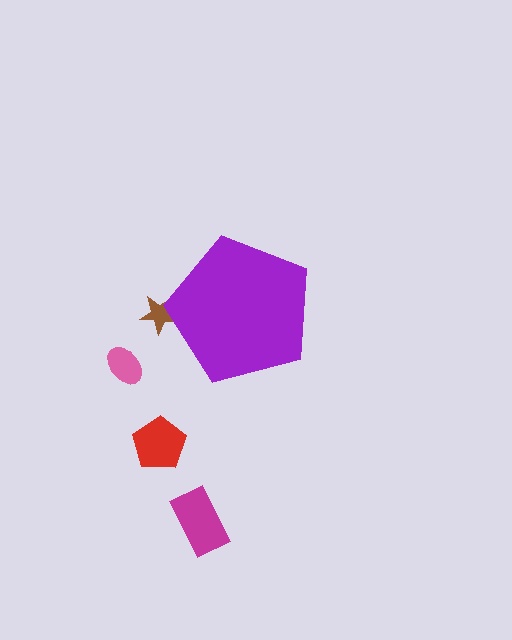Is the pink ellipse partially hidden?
No, the pink ellipse is fully visible.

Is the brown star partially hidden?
Yes, the brown star is partially hidden behind the purple pentagon.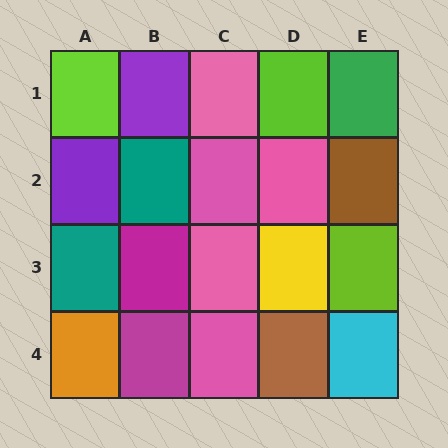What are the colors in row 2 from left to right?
Purple, teal, pink, pink, brown.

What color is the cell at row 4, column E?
Cyan.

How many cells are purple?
2 cells are purple.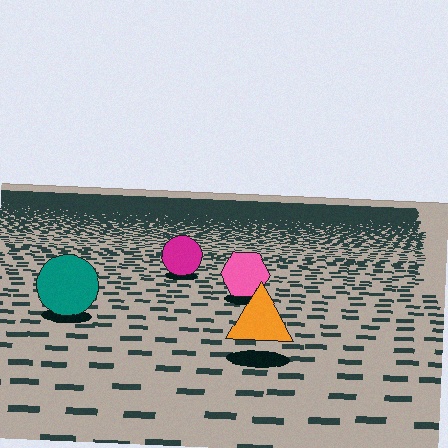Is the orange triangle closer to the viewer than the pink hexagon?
Yes. The orange triangle is closer — you can tell from the texture gradient: the ground texture is coarser near it.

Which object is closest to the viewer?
The orange triangle is closest. The texture marks near it are larger and more spread out.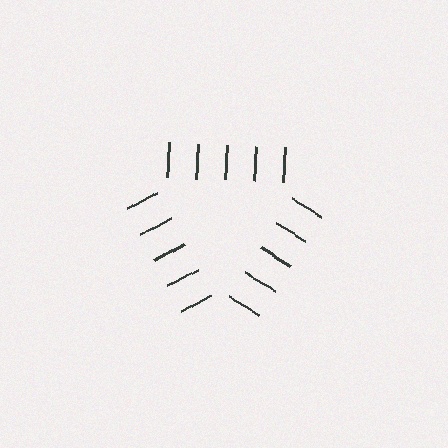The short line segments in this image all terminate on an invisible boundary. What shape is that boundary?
An illusory triangle — the line segments terminate on its edges but no continuous stroke is drawn.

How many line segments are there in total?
15 — 5 along each of the 3 edges.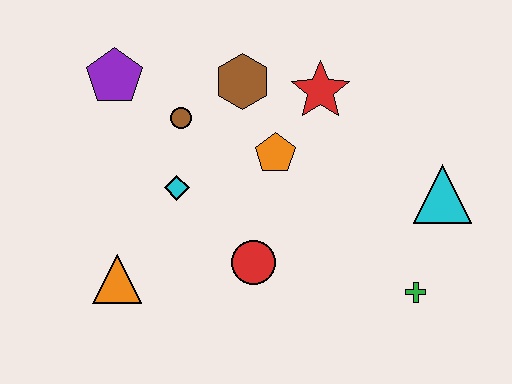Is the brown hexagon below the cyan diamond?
No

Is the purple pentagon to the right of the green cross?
No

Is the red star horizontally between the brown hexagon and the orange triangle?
No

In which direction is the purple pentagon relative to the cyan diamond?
The purple pentagon is above the cyan diamond.